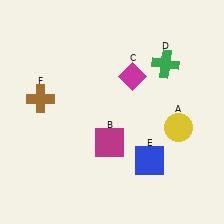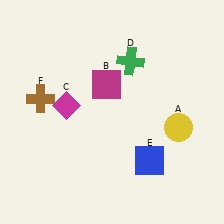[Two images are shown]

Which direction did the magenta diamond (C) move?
The magenta diamond (C) moved left.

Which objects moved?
The objects that moved are: the magenta square (B), the magenta diamond (C), the green cross (D).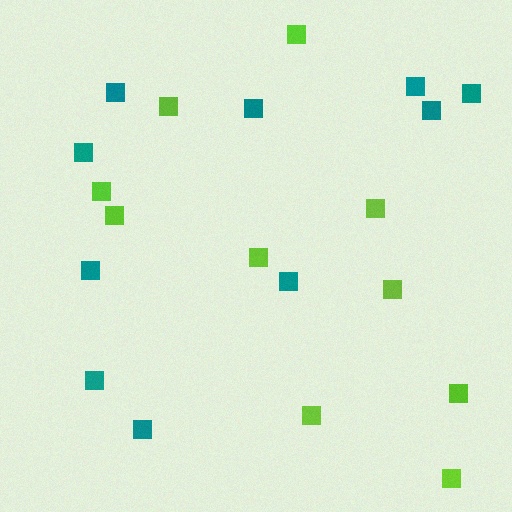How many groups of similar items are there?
There are 2 groups: one group of lime squares (10) and one group of teal squares (10).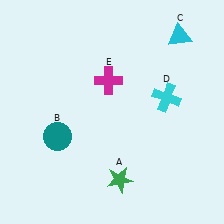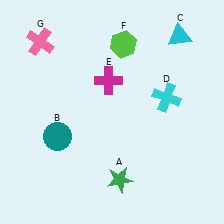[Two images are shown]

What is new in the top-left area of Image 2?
A pink cross (G) was added in the top-left area of Image 2.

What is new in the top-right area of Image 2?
A lime hexagon (F) was added in the top-right area of Image 2.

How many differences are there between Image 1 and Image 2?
There are 2 differences between the two images.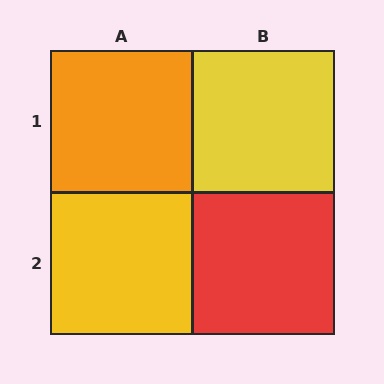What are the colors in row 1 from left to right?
Orange, yellow.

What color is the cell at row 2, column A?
Yellow.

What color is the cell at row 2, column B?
Red.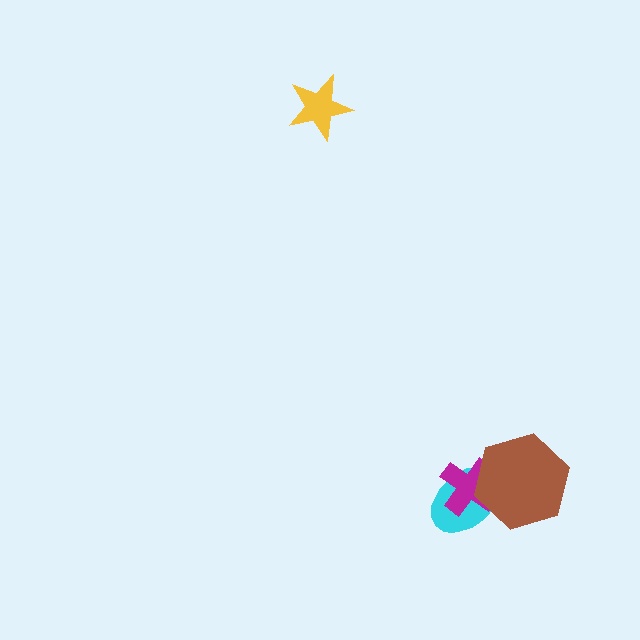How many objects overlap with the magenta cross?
2 objects overlap with the magenta cross.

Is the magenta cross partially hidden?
Yes, it is partially covered by another shape.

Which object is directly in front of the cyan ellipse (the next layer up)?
The magenta cross is directly in front of the cyan ellipse.